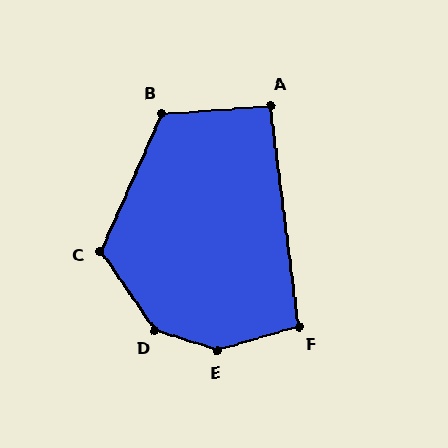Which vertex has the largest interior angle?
E, at approximately 145 degrees.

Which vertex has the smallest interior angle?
A, at approximately 93 degrees.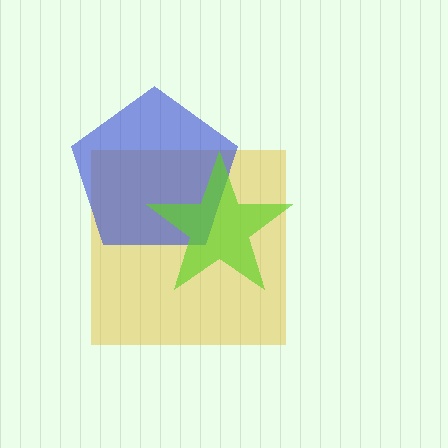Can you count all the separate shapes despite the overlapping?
Yes, there are 3 separate shapes.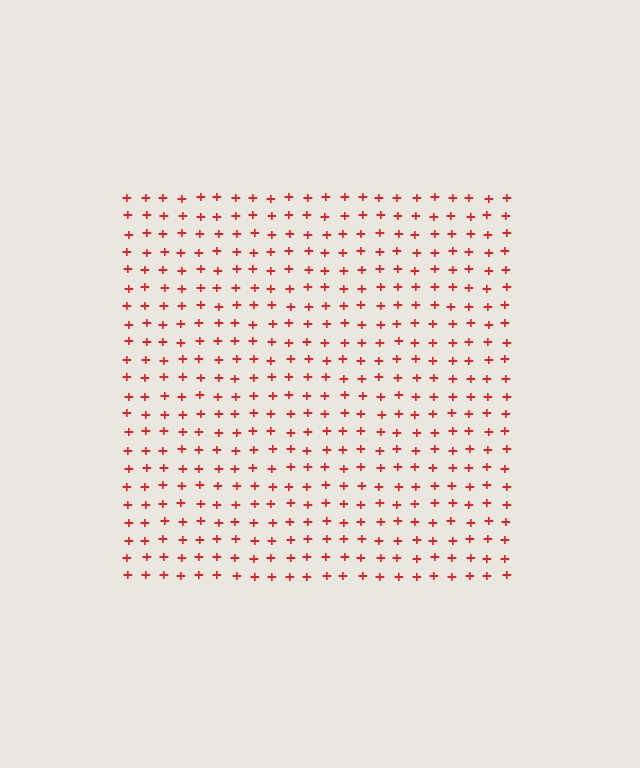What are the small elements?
The small elements are plus signs.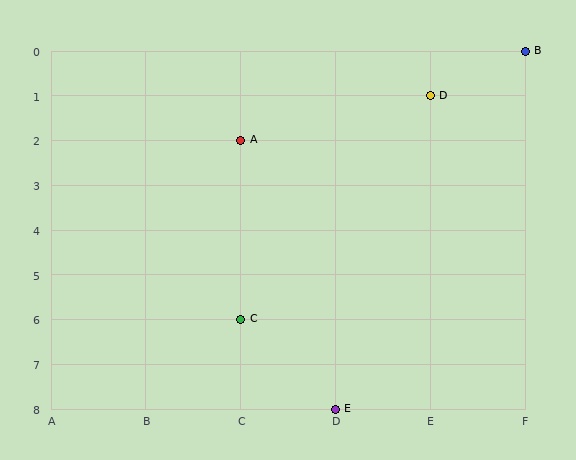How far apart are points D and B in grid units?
Points D and B are 1 column and 1 row apart (about 1.4 grid units diagonally).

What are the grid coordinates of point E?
Point E is at grid coordinates (D, 8).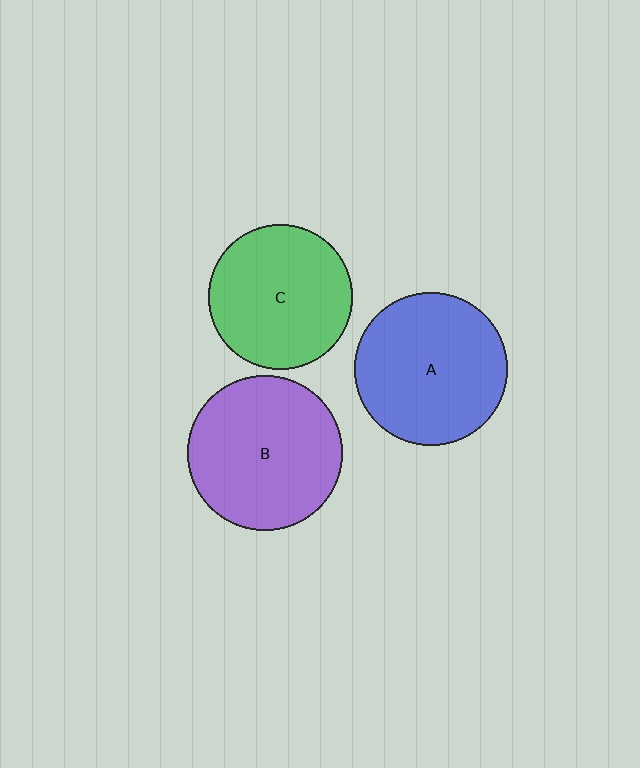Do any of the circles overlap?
No, none of the circles overlap.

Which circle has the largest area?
Circle B (purple).